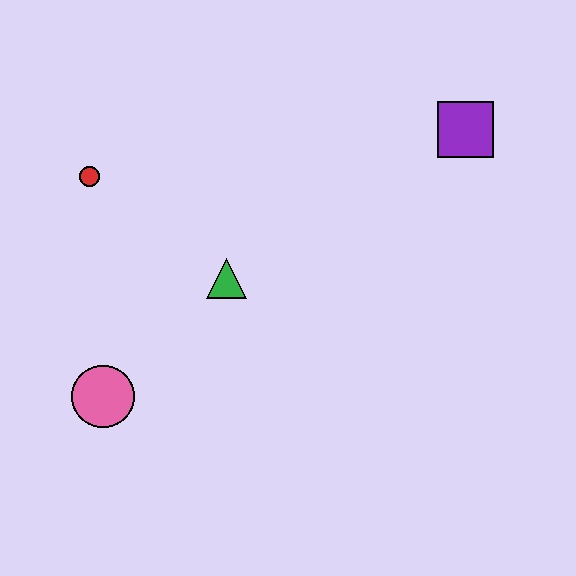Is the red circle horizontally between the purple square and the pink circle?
No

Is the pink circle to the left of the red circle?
No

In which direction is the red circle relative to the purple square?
The red circle is to the left of the purple square.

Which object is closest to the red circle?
The green triangle is closest to the red circle.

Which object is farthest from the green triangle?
The purple square is farthest from the green triangle.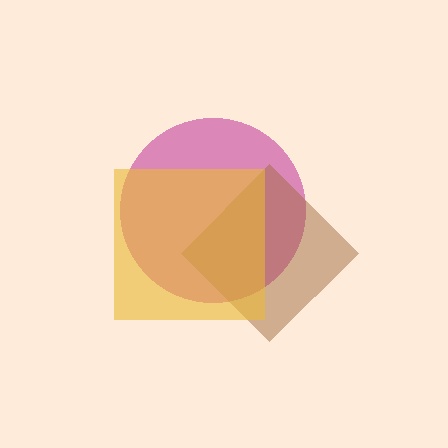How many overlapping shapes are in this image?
There are 3 overlapping shapes in the image.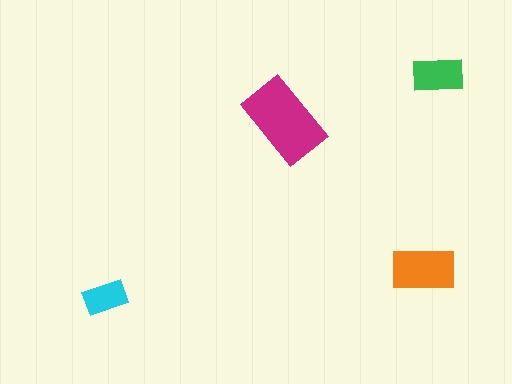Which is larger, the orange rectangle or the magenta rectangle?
The magenta one.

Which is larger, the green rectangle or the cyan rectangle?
The green one.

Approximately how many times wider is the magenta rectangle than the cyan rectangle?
About 2 times wider.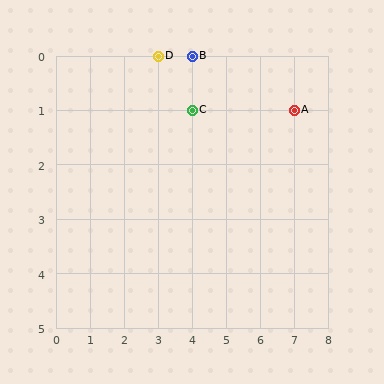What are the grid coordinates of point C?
Point C is at grid coordinates (4, 1).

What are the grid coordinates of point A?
Point A is at grid coordinates (7, 1).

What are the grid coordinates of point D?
Point D is at grid coordinates (3, 0).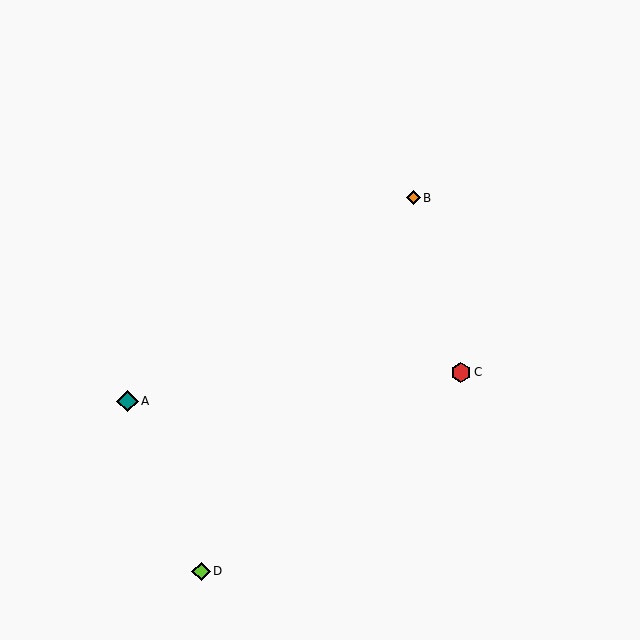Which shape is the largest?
The teal diamond (labeled A) is the largest.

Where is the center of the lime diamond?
The center of the lime diamond is at (201, 571).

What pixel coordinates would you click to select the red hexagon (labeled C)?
Click at (461, 372) to select the red hexagon C.